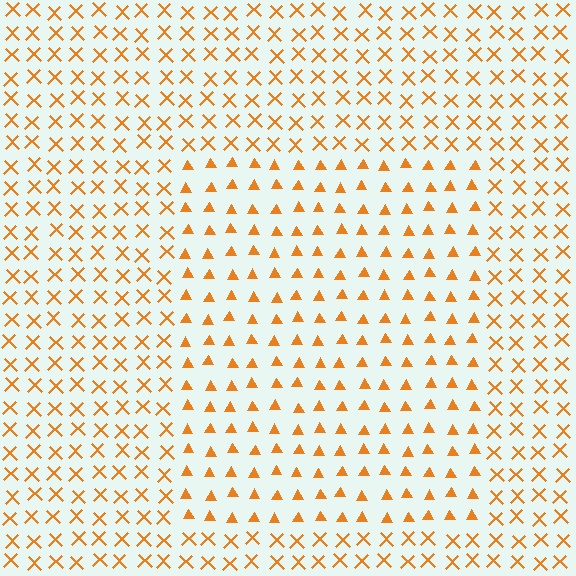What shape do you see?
I see a rectangle.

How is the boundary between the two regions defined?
The boundary is defined by a change in element shape: triangles inside vs. X marks outside. All elements share the same color and spacing.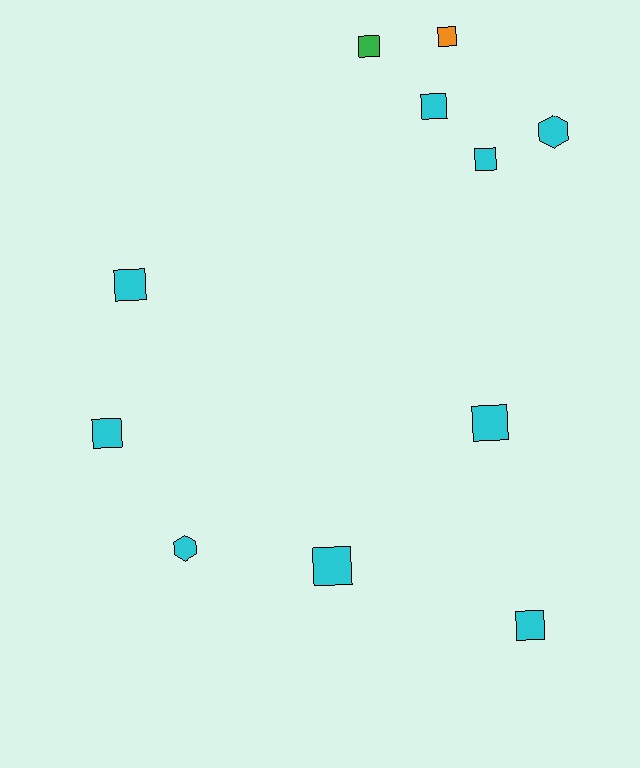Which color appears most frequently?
Cyan, with 9 objects.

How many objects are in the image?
There are 11 objects.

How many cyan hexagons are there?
There are 2 cyan hexagons.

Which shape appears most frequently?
Square, with 9 objects.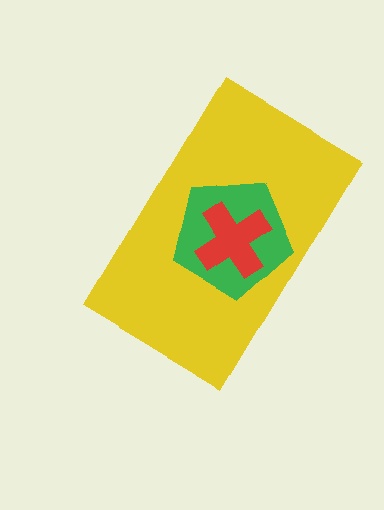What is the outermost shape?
The yellow rectangle.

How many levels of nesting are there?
3.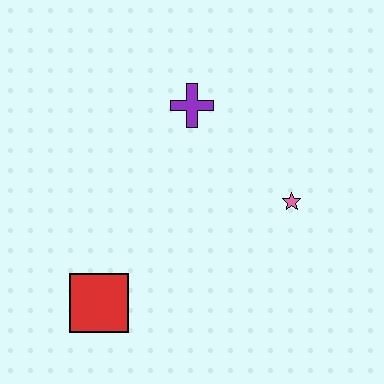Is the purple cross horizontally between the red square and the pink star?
Yes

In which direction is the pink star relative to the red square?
The pink star is to the right of the red square.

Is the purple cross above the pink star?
Yes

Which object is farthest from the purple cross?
The red square is farthest from the purple cross.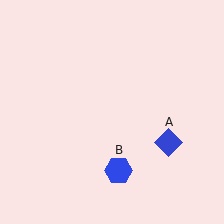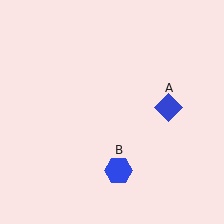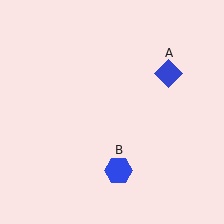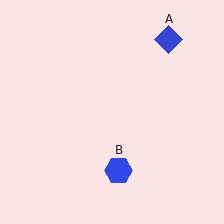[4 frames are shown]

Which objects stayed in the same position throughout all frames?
Blue hexagon (object B) remained stationary.